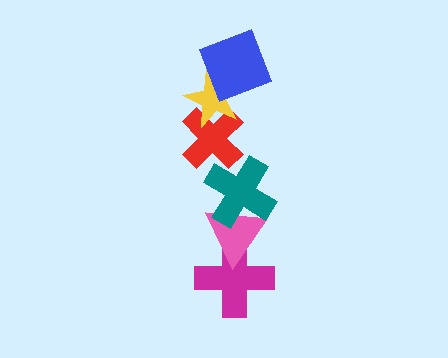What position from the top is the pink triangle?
The pink triangle is 5th from the top.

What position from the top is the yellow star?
The yellow star is 2nd from the top.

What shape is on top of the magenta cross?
The pink triangle is on top of the magenta cross.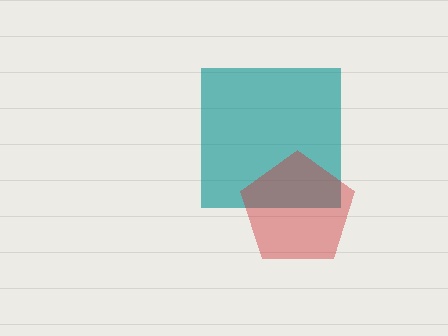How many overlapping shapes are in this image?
There are 2 overlapping shapes in the image.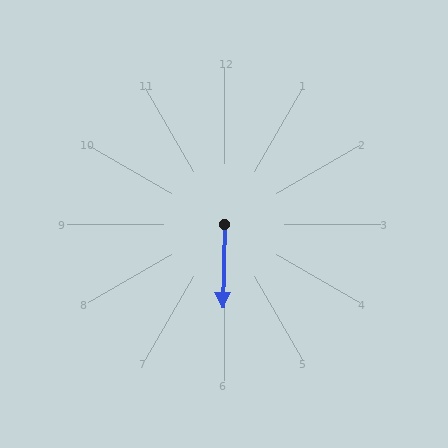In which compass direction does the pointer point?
South.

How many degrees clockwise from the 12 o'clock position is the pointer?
Approximately 181 degrees.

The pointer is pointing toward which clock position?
Roughly 6 o'clock.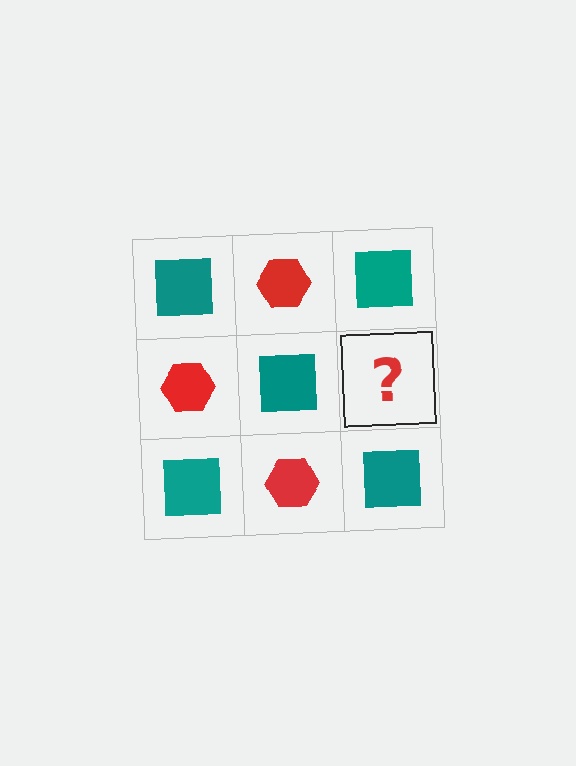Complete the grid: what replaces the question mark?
The question mark should be replaced with a red hexagon.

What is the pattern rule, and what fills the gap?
The rule is that it alternates teal square and red hexagon in a checkerboard pattern. The gap should be filled with a red hexagon.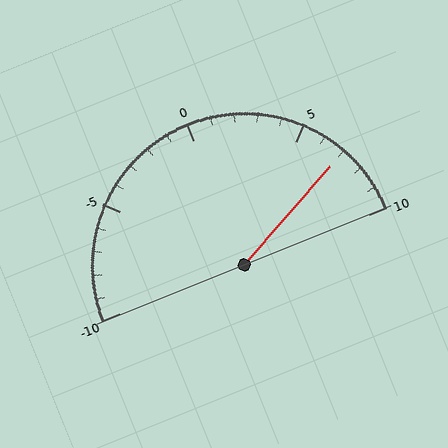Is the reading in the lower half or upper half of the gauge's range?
The reading is in the upper half of the range (-10 to 10).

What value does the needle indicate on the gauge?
The needle indicates approximately 7.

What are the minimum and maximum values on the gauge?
The gauge ranges from -10 to 10.